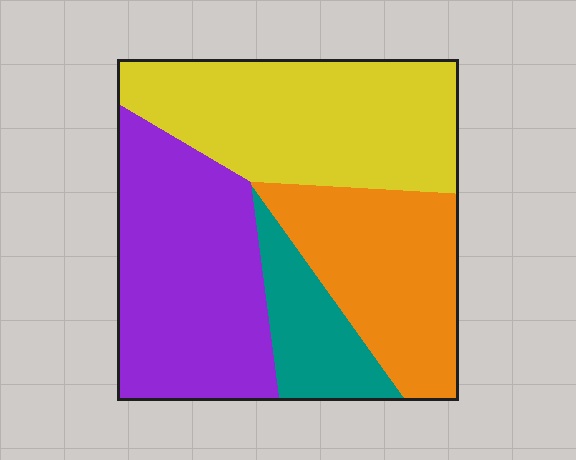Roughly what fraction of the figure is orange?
Orange takes up about one quarter (1/4) of the figure.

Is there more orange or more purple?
Purple.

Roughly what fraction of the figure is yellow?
Yellow covers 32% of the figure.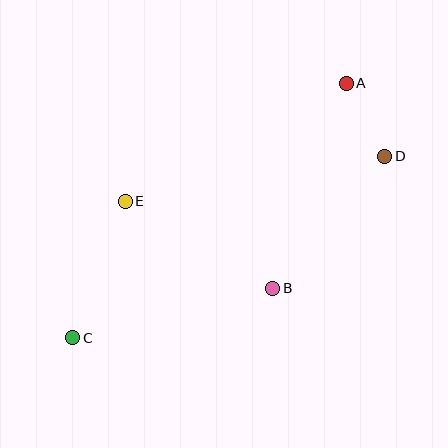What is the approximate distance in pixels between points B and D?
The distance between B and D is approximately 173 pixels.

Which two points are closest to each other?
Points A and D are closest to each other.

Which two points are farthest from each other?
Points A and C are farthest from each other.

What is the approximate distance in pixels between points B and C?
The distance between B and C is approximately 206 pixels.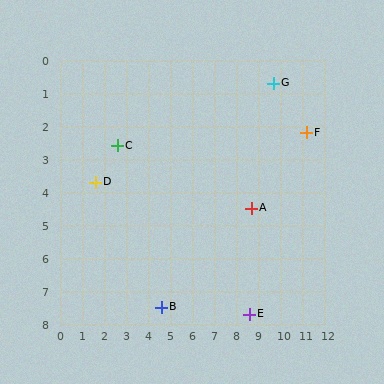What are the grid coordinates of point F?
Point F is at approximately (11.2, 2.2).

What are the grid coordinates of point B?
Point B is at approximately (4.6, 7.5).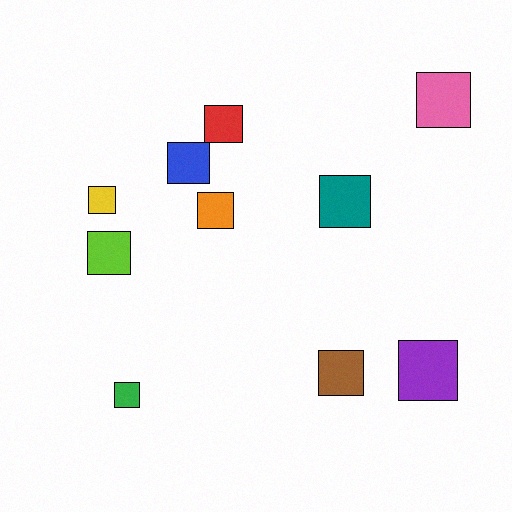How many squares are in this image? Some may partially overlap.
There are 10 squares.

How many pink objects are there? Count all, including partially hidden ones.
There is 1 pink object.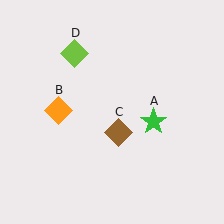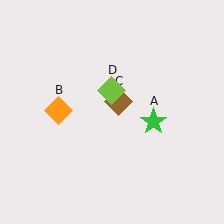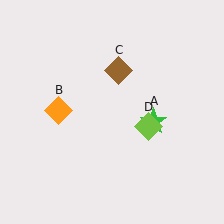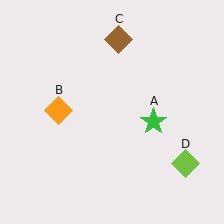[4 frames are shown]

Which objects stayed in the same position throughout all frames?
Green star (object A) and orange diamond (object B) remained stationary.